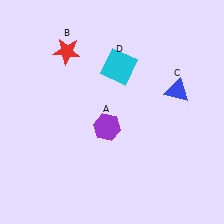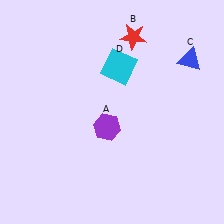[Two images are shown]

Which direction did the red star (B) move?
The red star (B) moved right.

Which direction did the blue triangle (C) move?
The blue triangle (C) moved up.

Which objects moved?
The objects that moved are: the red star (B), the blue triangle (C).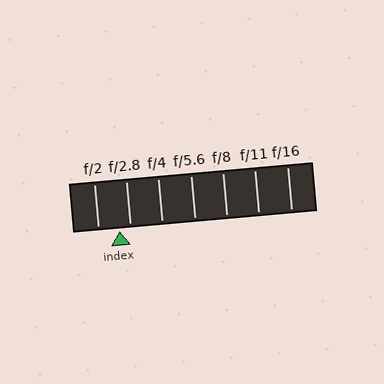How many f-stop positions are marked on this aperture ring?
There are 7 f-stop positions marked.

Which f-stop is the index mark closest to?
The index mark is closest to f/2.8.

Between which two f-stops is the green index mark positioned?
The index mark is between f/2 and f/2.8.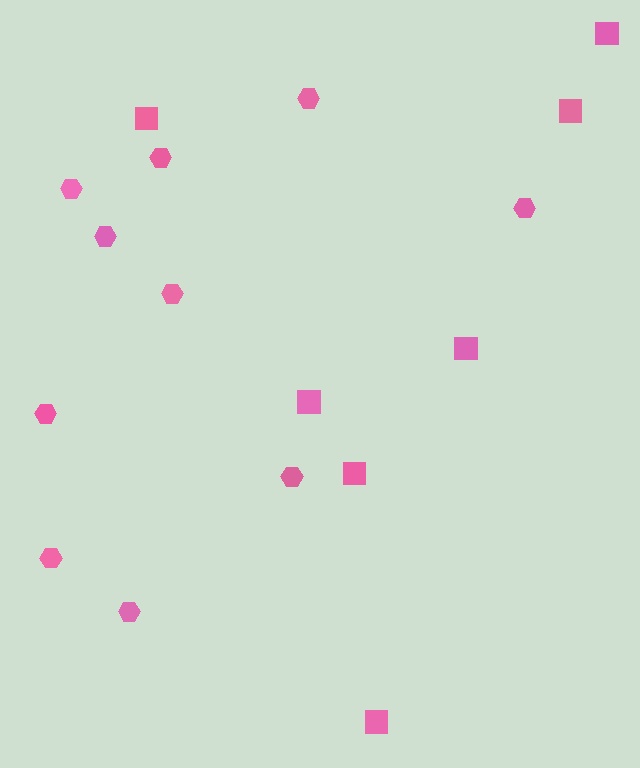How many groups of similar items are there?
There are 2 groups: one group of hexagons (10) and one group of squares (7).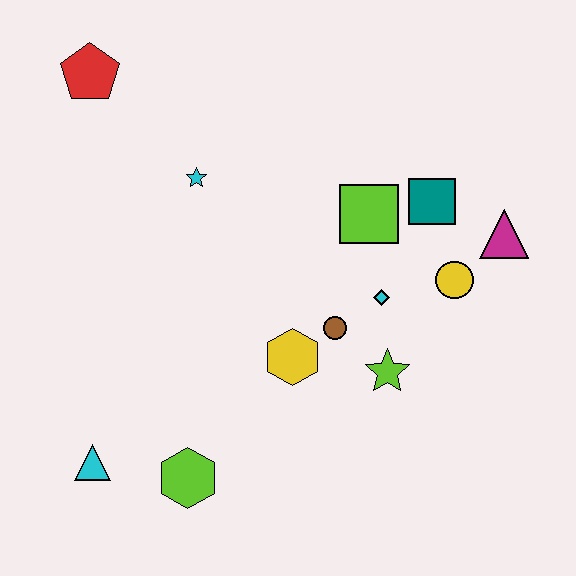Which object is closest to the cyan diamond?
The brown circle is closest to the cyan diamond.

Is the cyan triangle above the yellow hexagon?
No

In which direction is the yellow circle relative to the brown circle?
The yellow circle is to the right of the brown circle.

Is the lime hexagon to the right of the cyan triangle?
Yes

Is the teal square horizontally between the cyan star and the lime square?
No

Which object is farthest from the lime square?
The cyan triangle is farthest from the lime square.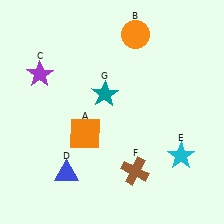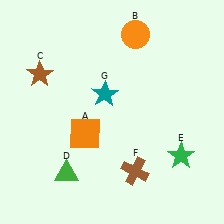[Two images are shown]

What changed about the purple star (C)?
In Image 1, C is purple. In Image 2, it changed to brown.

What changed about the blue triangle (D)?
In Image 1, D is blue. In Image 2, it changed to green.